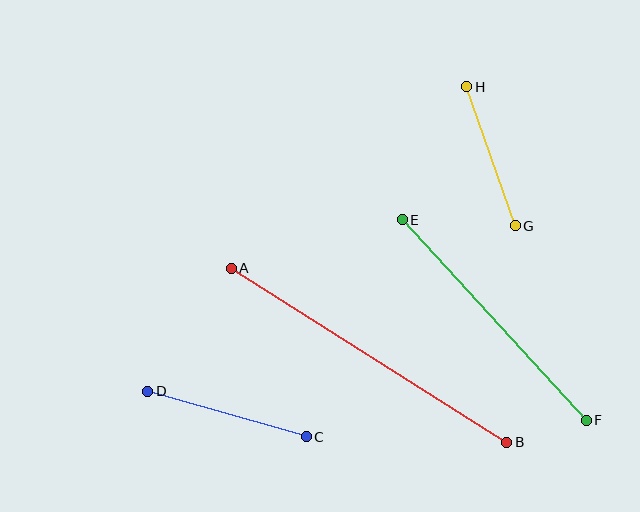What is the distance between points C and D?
The distance is approximately 165 pixels.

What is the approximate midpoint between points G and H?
The midpoint is at approximately (491, 156) pixels.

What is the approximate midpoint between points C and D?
The midpoint is at approximately (227, 414) pixels.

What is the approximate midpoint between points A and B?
The midpoint is at approximately (369, 355) pixels.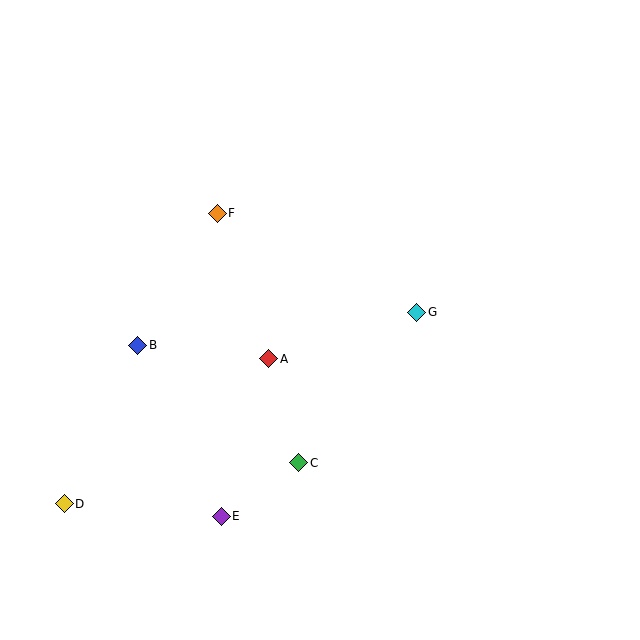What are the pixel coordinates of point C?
Point C is at (299, 463).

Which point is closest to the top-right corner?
Point G is closest to the top-right corner.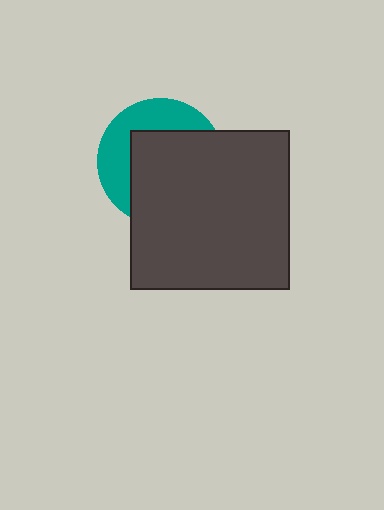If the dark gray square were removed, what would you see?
You would see the complete teal circle.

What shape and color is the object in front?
The object in front is a dark gray square.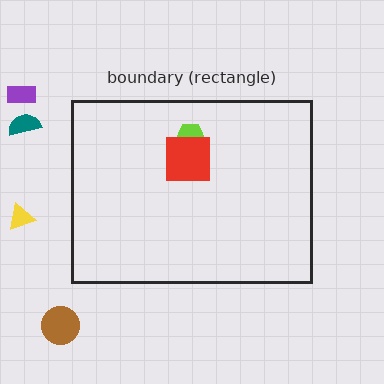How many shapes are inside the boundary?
2 inside, 4 outside.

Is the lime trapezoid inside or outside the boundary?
Inside.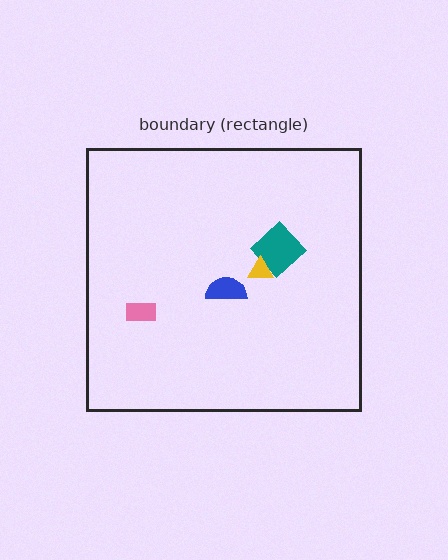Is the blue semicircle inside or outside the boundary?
Inside.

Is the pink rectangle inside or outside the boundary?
Inside.